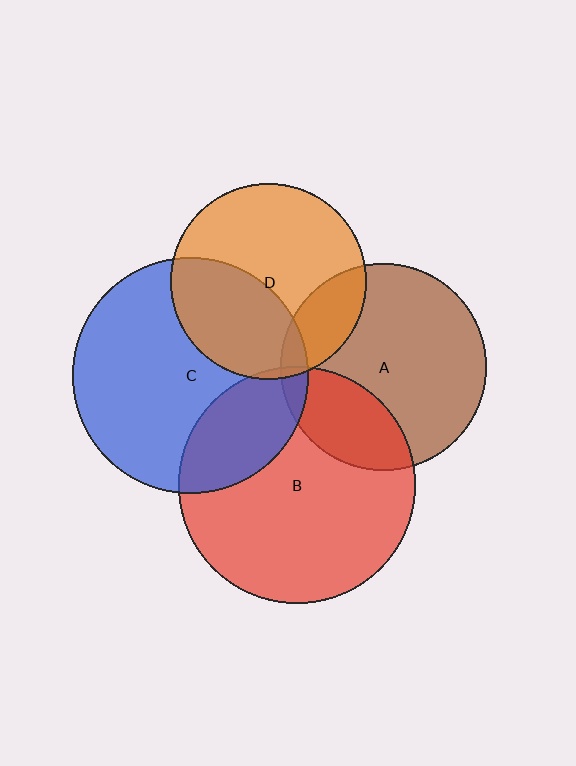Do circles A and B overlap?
Yes.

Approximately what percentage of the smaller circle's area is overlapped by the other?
Approximately 25%.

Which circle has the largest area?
Circle B (red).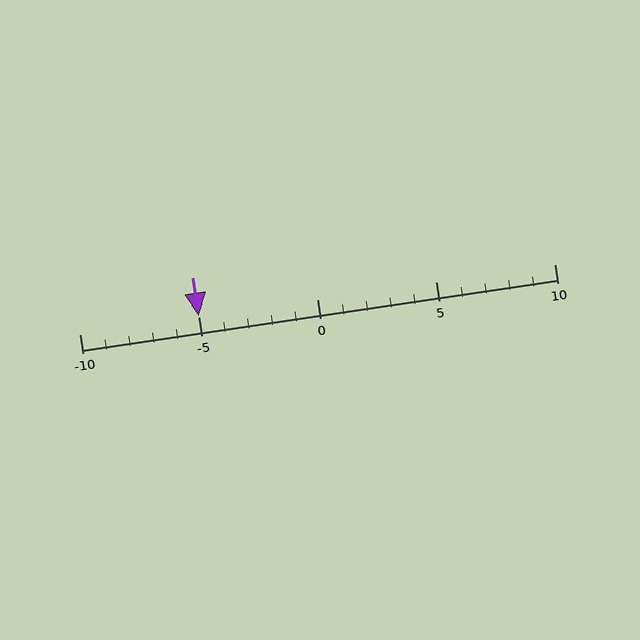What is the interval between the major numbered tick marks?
The major tick marks are spaced 5 units apart.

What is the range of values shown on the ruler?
The ruler shows values from -10 to 10.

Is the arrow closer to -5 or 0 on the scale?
The arrow is closer to -5.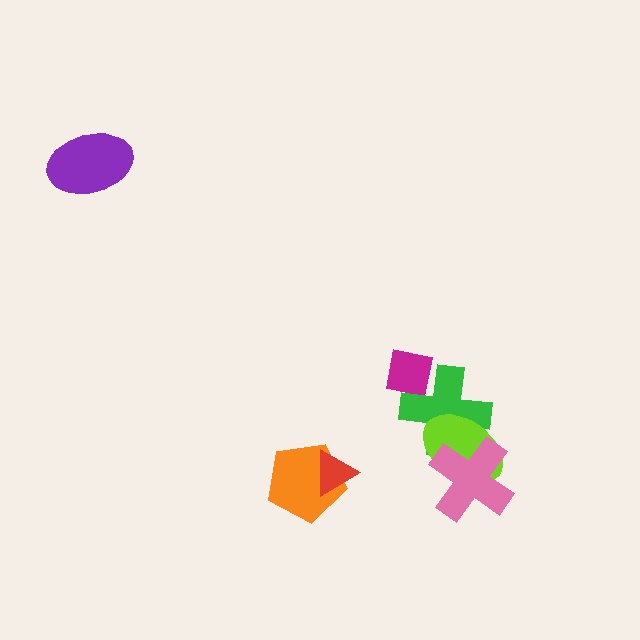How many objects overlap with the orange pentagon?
1 object overlaps with the orange pentagon.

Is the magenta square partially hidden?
Yes, it is partially covered by another shape.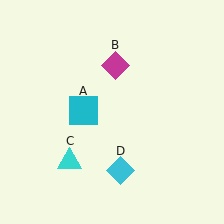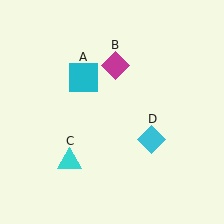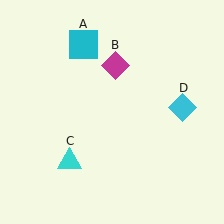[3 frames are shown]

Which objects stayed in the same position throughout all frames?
Magenta diamond (object B) and cyan triangle (object C) remained stationary.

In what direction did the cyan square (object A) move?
The cyan square (object A) moved up.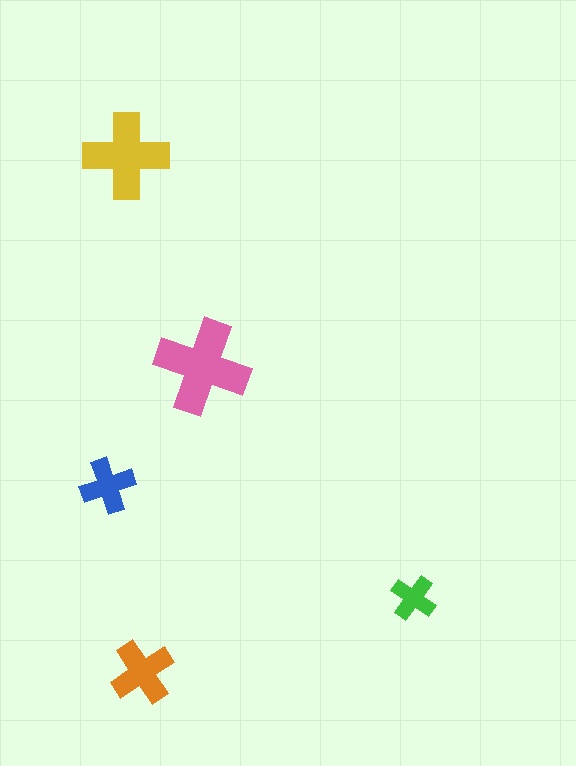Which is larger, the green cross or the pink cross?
The pink one.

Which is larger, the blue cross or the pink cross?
The pink one.